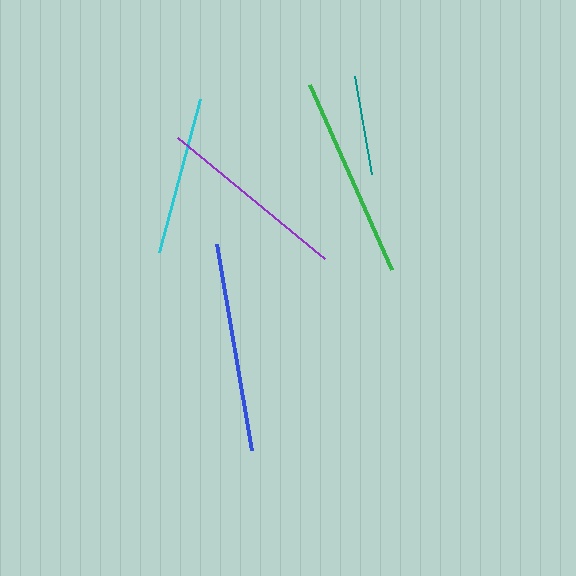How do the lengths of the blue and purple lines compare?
The blue and purple lines are approximately the same length.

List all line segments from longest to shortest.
From longest to shortest: blue, green, purple, cyan, teal.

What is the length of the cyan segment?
The cyan segment is approximately 159 pixels long.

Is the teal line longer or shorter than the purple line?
The purple line is longer than the teal line.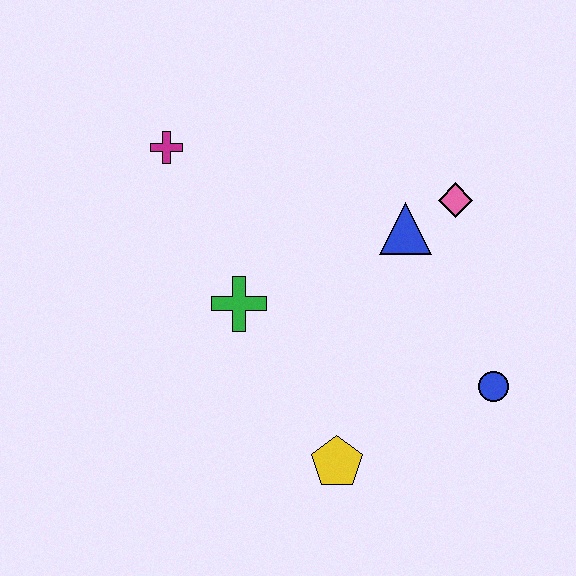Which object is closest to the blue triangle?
The pink diamond is closest to the blue triangle.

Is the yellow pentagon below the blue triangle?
Yes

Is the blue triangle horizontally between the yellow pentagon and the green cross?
No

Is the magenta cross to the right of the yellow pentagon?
No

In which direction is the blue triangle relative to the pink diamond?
The blue triangle is to the left of the pink diamond.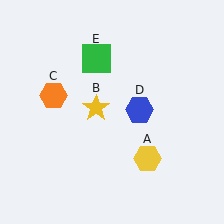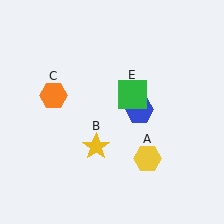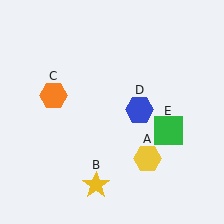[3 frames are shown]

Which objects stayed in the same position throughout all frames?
Yellow hexagon (object A) and orange hexagon (object C) and blue hexagon (object D) remained stationary.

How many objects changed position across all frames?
2 objects changed position: yellow star (object B), green square (object E).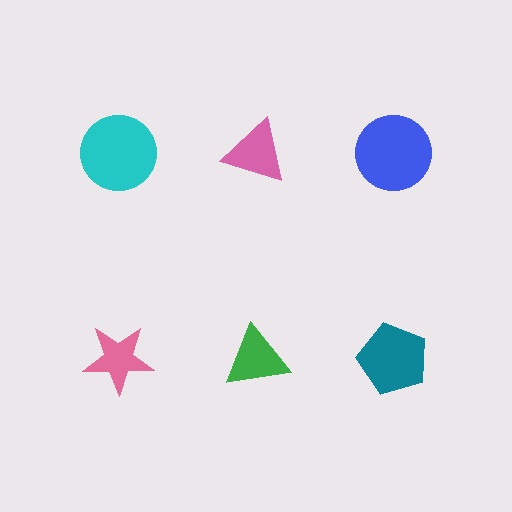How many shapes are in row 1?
3 shapes.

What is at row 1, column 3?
A blue circle.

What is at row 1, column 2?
A pink triangle.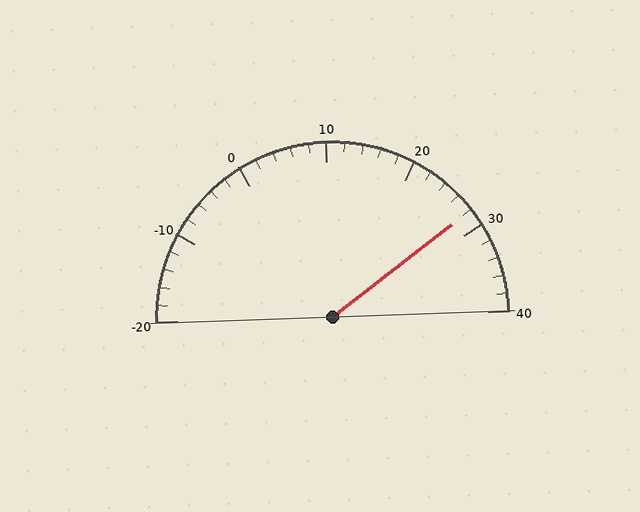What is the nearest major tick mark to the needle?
The nearest major tick mark is 30.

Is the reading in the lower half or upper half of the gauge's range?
The reading is in the upper half of the range (-20 to 40).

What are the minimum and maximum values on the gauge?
The gauge ranges from -20 to 40.